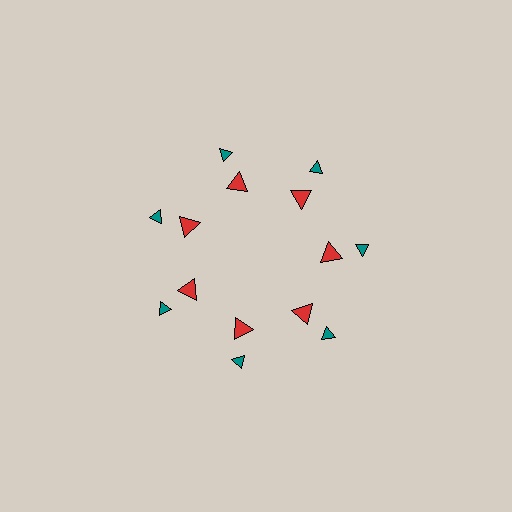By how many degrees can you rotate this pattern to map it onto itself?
The pattern maps onto itself every 51 degrees of rotation.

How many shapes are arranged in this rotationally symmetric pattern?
There are 14 shapes, arranged in 7 groups of 2.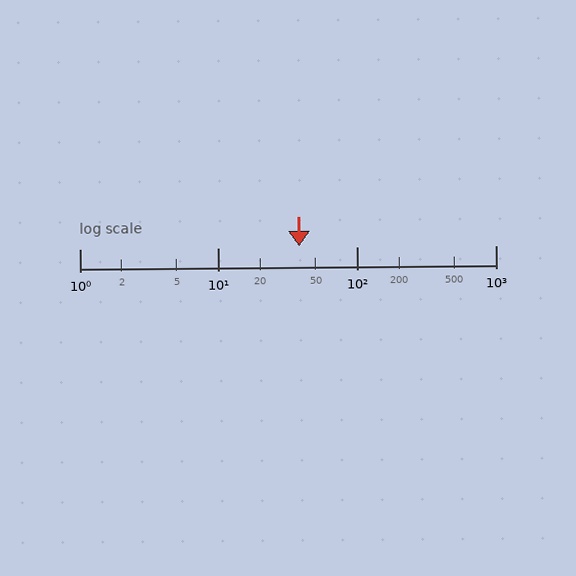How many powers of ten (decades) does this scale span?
The scale spans 3 decades, from 1 to 1000.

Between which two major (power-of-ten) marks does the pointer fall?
The pointer is between 10 and 100.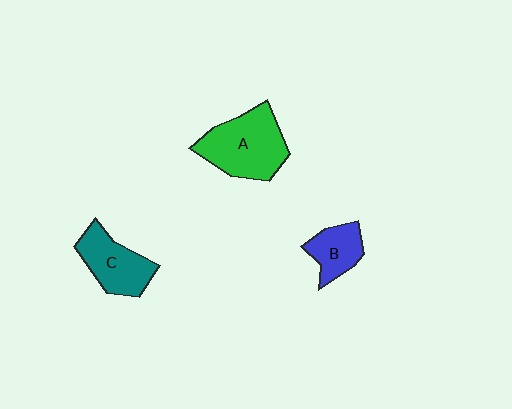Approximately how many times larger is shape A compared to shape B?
Approximately 2.0 times.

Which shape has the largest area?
Shape A (green).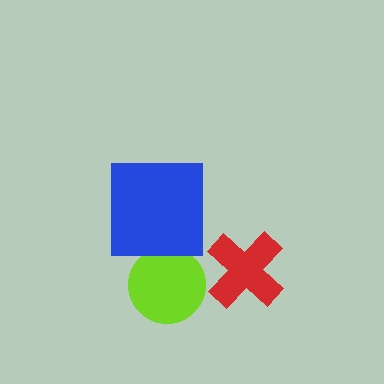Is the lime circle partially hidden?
Yes, it is partially covered by another shape.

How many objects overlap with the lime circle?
1 object overlaps with the lime circle.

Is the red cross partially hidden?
No, no other shape covers it.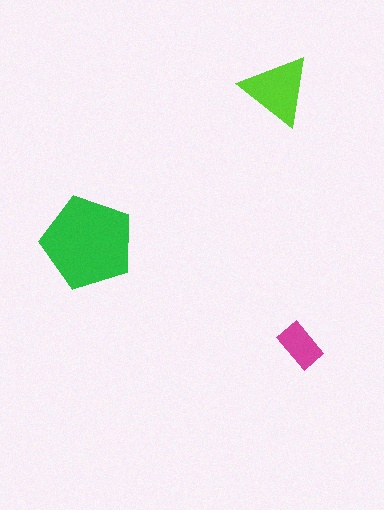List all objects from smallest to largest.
The magenta rectangle, the lime triangle, the green pentagon.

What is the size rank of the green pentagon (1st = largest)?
1st.